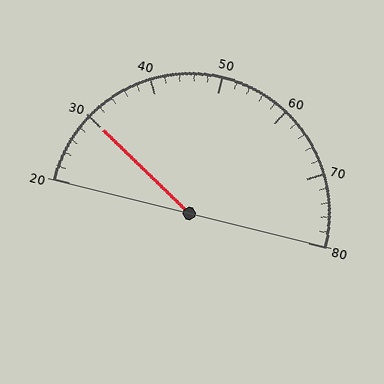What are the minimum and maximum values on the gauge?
The gauge ranges from 20 to 80.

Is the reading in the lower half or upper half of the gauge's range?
The reading is in the lower half of the range (20 to 80).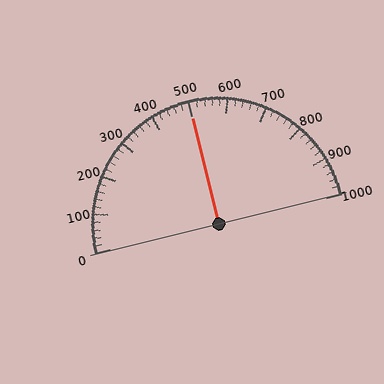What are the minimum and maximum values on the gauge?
The gauge ranges from 0 to 1000.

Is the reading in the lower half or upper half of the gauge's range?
The reading is in the upper half of the range (0 to 1000).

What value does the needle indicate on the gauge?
The needle indicates approximately 500.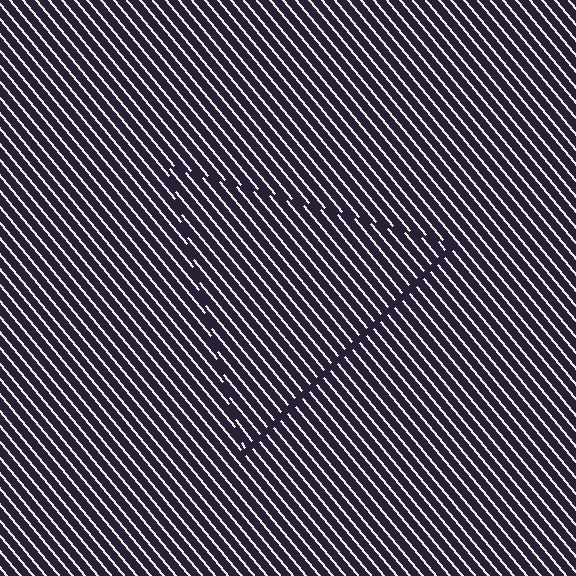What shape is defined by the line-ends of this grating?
An illusory triangle. The interior of the shape contains the same grating, shifted by half a period — the contour is defined by the phase discontinuity where line-ends from the inner and outer gratings abut.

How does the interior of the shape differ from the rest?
The interior of the shape contains the same grating, shifted by half a period — the contour is defined by the phase discontinuity where line-ends from the inner and outer gratings abut.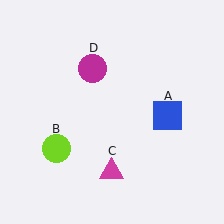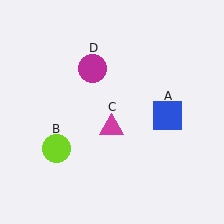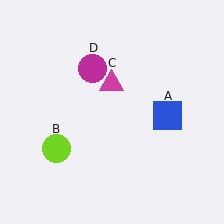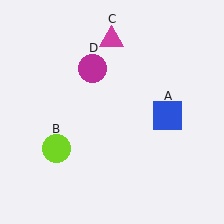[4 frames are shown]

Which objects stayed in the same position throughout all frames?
Blue square (object A) and lime circle (object B) and magenta circle (object D) remained stationary.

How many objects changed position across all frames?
1 object changed position: magenta triangle (object C).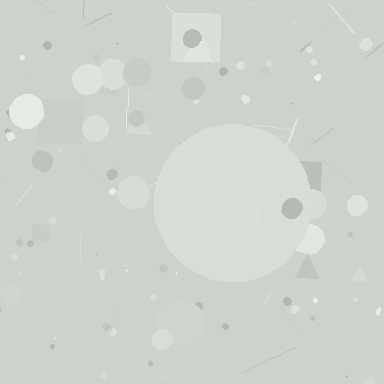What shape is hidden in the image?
A circle is hidden in the image.